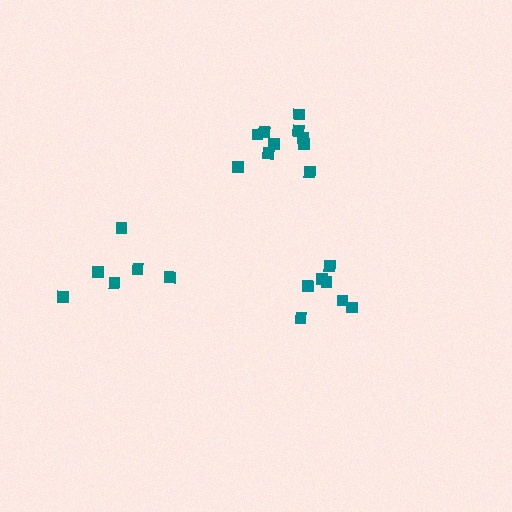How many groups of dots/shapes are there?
There are 3 groups.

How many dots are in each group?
Group 1: 7 dots, Group 2: 10 dots, Group 3: 6 dots (23 total).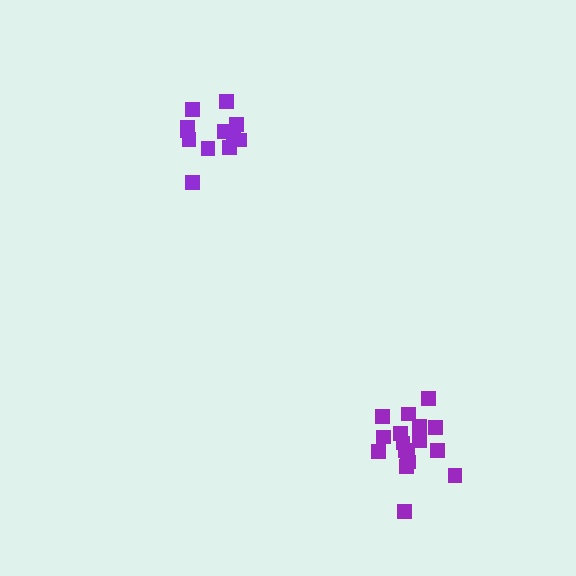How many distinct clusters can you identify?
There are 2 distinct clusters.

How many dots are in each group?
Group 1: 17 dots, Group 2: 12 dots (29 total).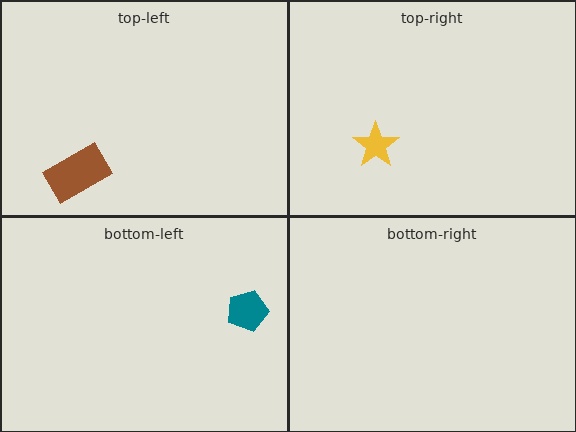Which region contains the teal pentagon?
The bottom-left region.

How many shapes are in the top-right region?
1.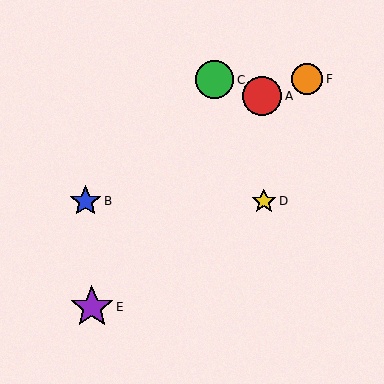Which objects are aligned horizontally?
Objects B, D are aligned horizontally.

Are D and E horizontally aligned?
No, D is at y≈201 and E is at y≈307.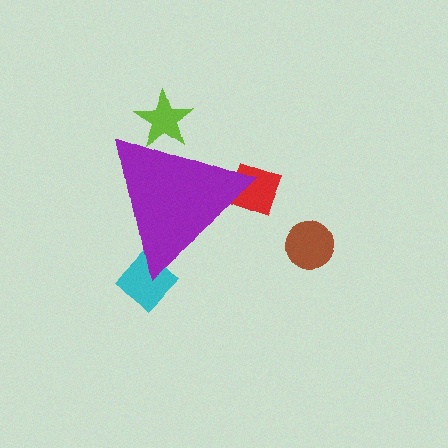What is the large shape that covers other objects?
A purple triangle.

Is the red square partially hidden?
Yes, the red square is partially hidden behind the purple triangle.